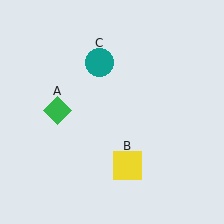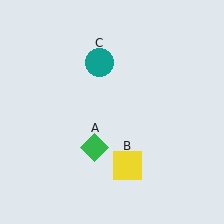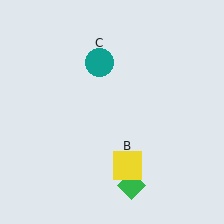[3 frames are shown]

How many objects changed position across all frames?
1 object changed position: green diamond (object A).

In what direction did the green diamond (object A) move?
The green diamond (object A) moved down and to the right.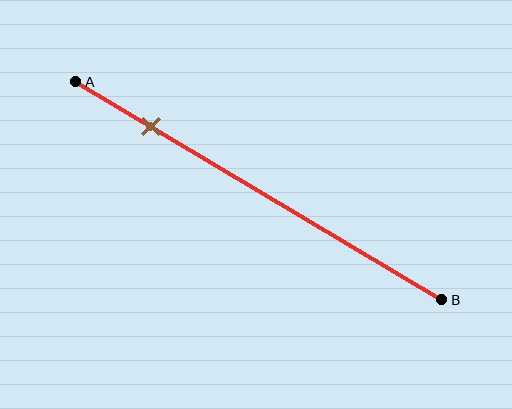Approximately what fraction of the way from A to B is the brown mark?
The brown mark is approximately 20% of the way from A to B.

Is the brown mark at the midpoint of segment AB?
No, the mark is at about 20% from A, not at the 50% midpoint.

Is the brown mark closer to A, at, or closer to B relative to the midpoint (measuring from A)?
The brown mark is closer to point A than the midpoint of segment AB.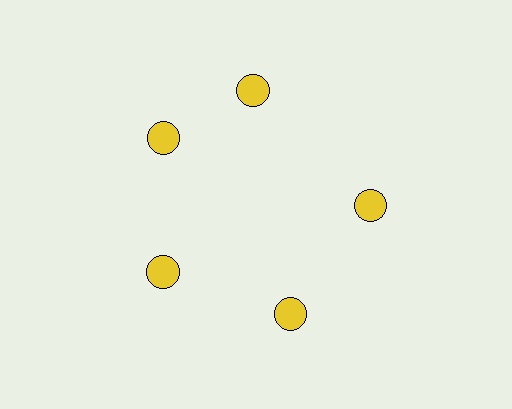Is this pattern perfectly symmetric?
No. The 5 yellow circles are arranged in a ring, but one element near the 1 o'clock position is rotated out of alignment along the ring, breaking the 5-fold rotational symmetry.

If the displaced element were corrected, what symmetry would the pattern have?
It would have 5-fold rotational symmetry — the pattern would map onto itself every 72 degrees.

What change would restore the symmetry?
The symmetry would be restored by rotating it back into even spacing with its neighbors so that all 5 circles sit at equal angles and equal distance from the center.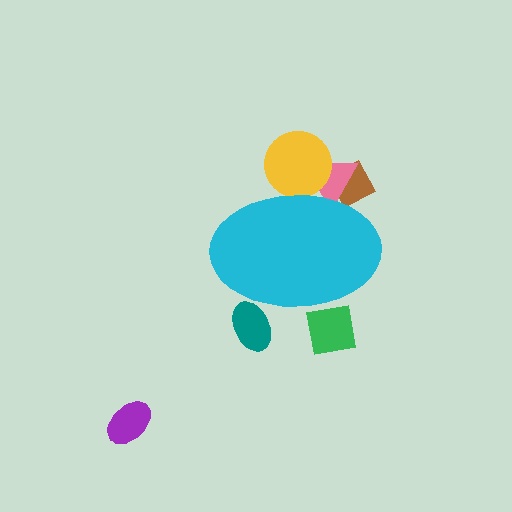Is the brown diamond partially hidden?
Yes, the brown diamond is partially hidden behind the cyan ellipse.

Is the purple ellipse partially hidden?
No, the purple ellipse is fully visible.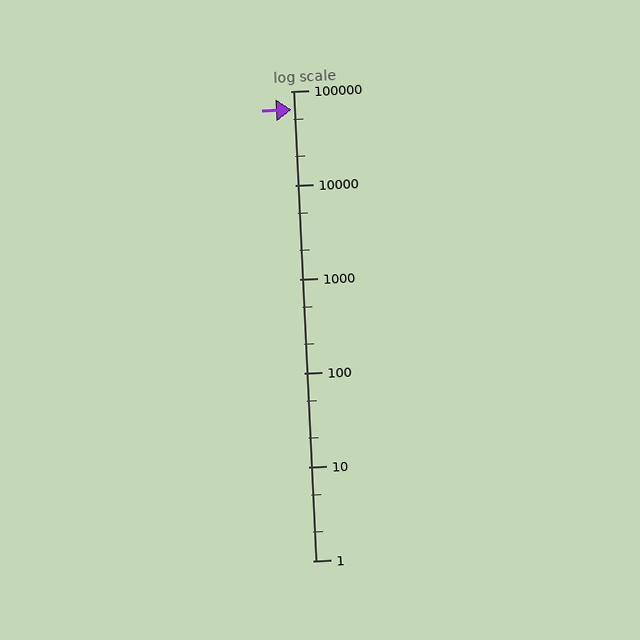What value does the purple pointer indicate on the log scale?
The pointer indicates approximately 64000.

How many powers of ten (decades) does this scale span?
The scale spans 5 decades, from 1 to 100000.